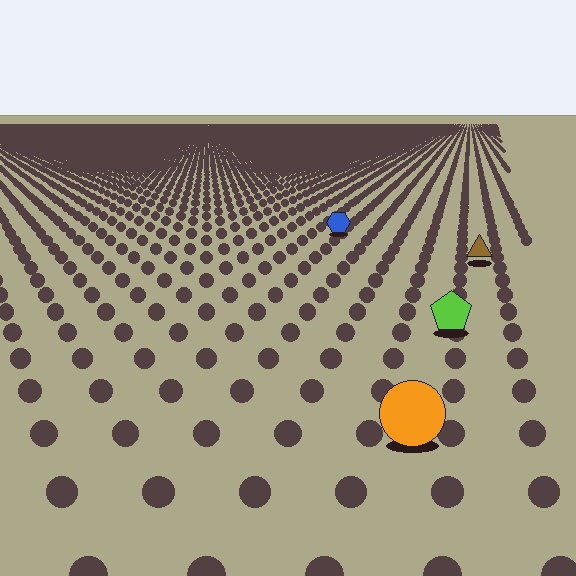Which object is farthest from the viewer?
The blue hexagon is farthest from the viewer. It appears smaller and the ground texture around it is denser.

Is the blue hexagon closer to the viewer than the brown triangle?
No. The brown triangle is closer — you can tell from the texture gradient: the ground texture is coarser near it.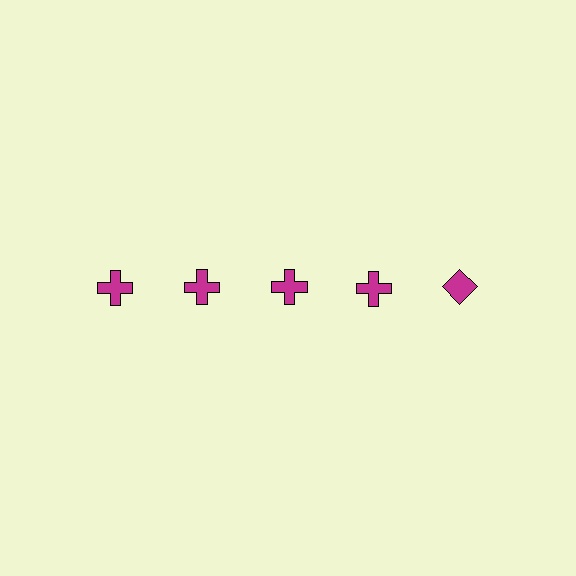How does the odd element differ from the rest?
It has a different shape: diamond instead of cross.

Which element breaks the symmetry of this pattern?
The magenta diamond in the top row, rightmost column breaks the symmetry. All other shapes are magenta crosses.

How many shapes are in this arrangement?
There are 5 shapes arranged in a grid pattern.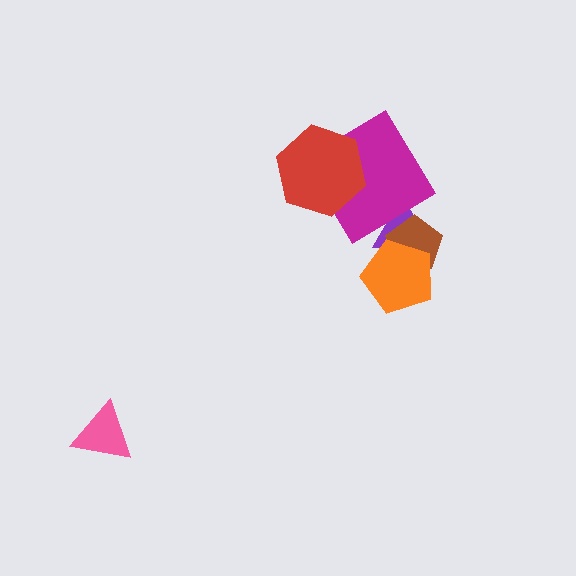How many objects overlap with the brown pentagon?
2 objects overlap with the brown pentagon.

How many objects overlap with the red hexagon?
1 object overlaps with the red hexagon.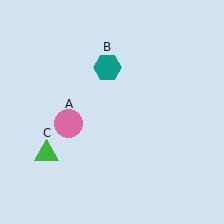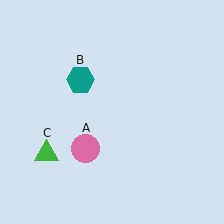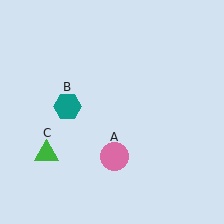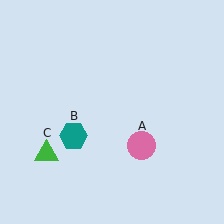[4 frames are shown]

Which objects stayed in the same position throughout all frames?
Green triangle (object C) remained stationary.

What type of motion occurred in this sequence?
The pink circle (object A), teal hexagon (object B) rotated counterclockwise around the center of the scene.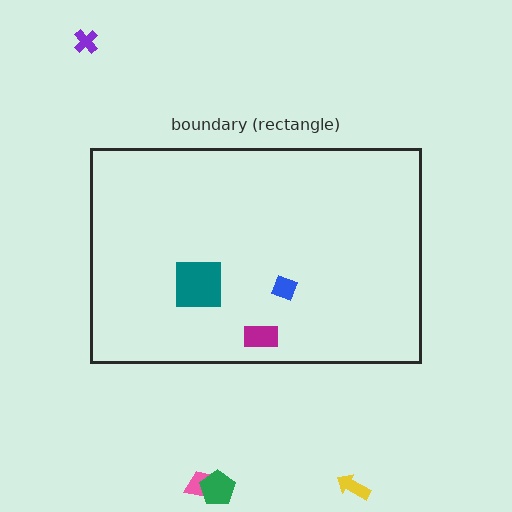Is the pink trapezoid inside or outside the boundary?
Outside.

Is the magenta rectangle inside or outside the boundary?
Inside.